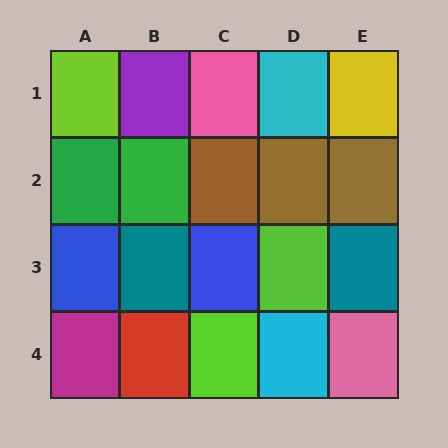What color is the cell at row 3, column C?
Blue.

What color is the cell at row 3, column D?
Lime.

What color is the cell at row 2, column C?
Brown.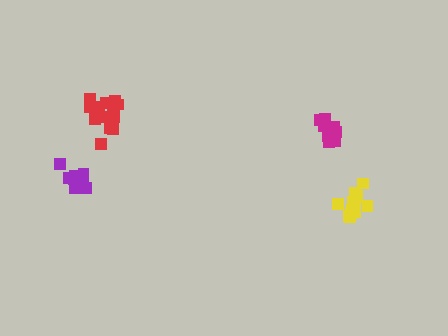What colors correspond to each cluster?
The clusters are colored: purple, yellow, red, magenta.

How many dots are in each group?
Group 1: 11 dots, Group 2: 13 dots, Group 3: 17 dots, Group 4: 11 dots (52 total).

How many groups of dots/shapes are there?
There are 4 groups.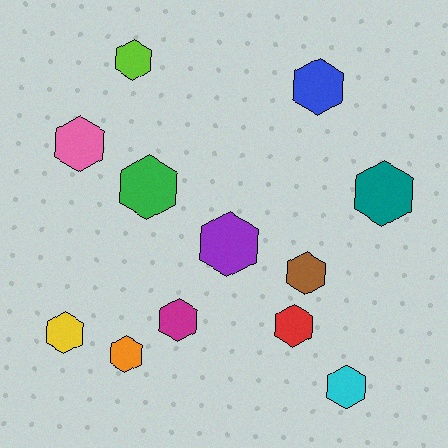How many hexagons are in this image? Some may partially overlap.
There are 12 hexagons.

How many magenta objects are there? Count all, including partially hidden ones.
There is 1 magenta object.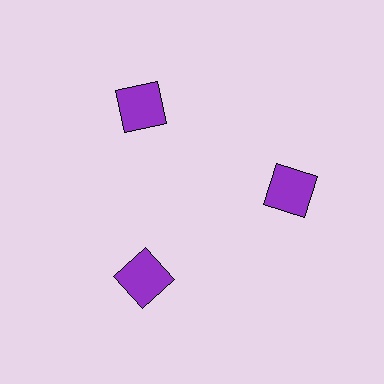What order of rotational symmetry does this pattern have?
This pattern has 3-fold rotational symmetry.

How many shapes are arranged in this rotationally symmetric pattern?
There are 3 shapes, arranged in 3 groups of 1.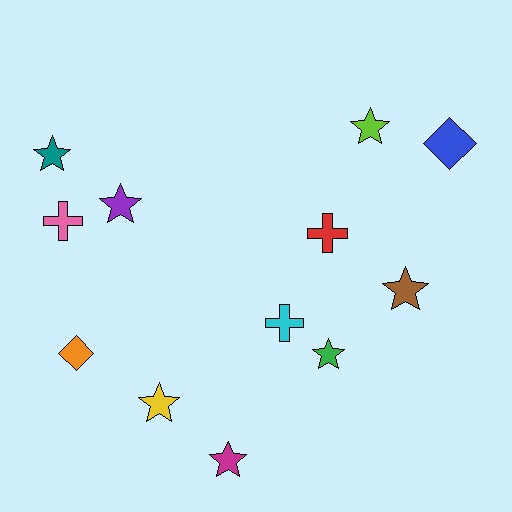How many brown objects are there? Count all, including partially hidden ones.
There is 1 brown object.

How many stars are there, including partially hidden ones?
There are 7 stars.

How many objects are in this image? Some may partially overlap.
There are 12 objects.